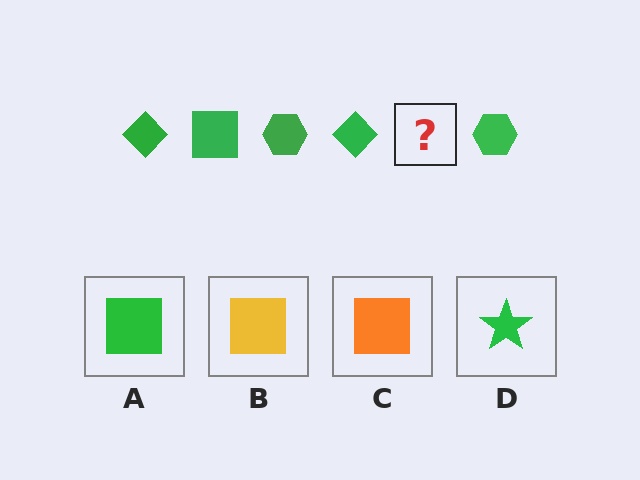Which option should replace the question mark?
Option A.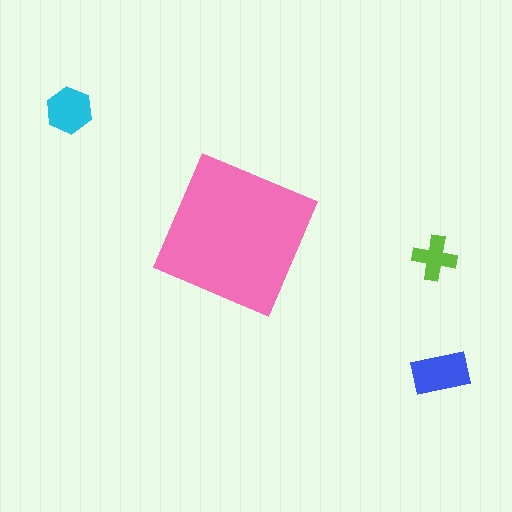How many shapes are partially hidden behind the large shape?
0 shapes are partially hidden.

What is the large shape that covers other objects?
A pink diamond.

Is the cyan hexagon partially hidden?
No, the cyan hexagon is fully visible.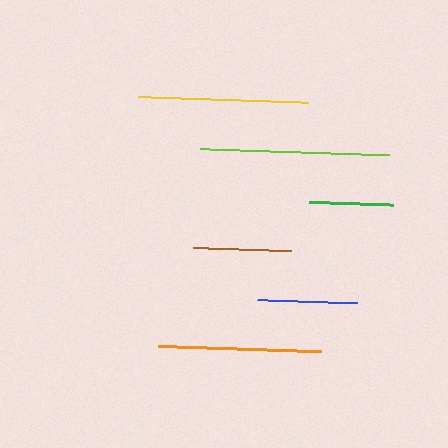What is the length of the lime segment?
The lime segment is approximately 189 pixels long.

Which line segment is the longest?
The lime line is the longest at approximately 189 pixels.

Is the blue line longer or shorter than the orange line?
The orange line is longer than the blue line.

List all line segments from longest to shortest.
From longest to shortest: lime, yellow, orange, blue, brown, green.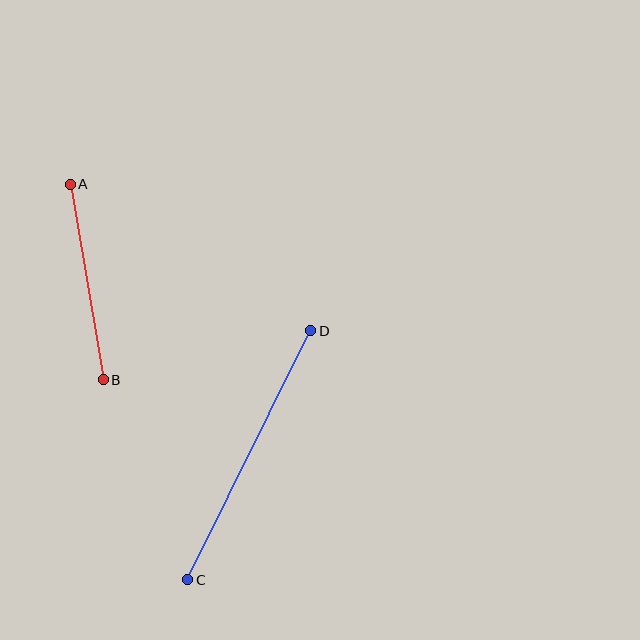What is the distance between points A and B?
The distance is approximately 198 pixels.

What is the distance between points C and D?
The distance is approximately 278 pixels.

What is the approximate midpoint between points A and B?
The midpoint is at approximately (87, 282) pixels.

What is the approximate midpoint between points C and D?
The midpoint is at approximately (249, 455) pixels.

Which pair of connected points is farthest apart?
Points C and D are farthest apart.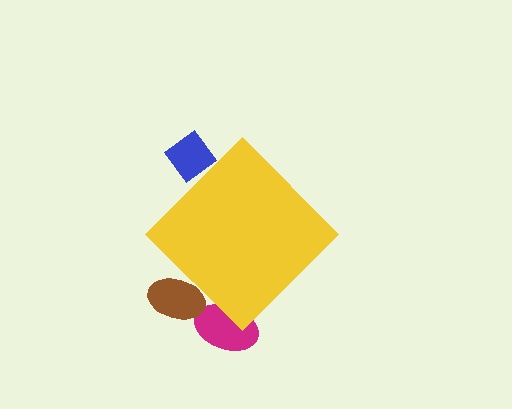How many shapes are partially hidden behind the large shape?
3 shapes are partially hidden.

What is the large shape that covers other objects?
A yellow diamond.